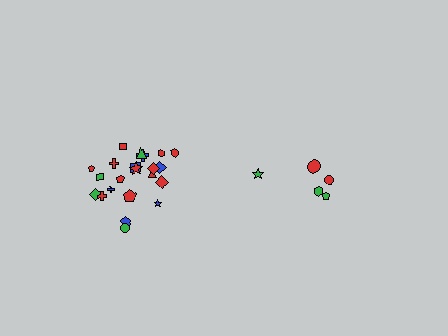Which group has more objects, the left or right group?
The left group.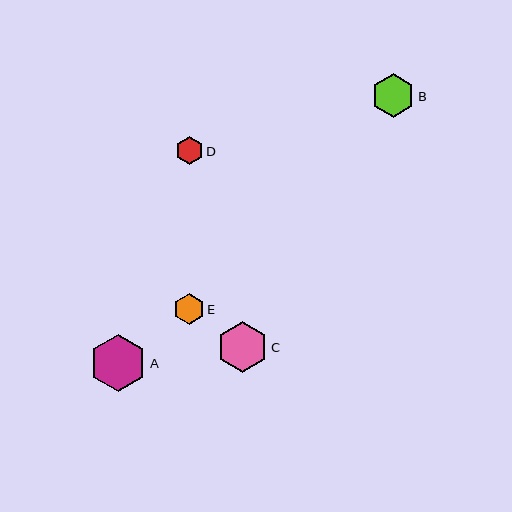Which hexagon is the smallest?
Hexagon D is the smallest with a size of approximately 28 pixels.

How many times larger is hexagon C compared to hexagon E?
Hexagon C is approximately 1.7 times the size of hexagon E.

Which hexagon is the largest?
Hexagon A is the largest with a size of approximately 57 pixels.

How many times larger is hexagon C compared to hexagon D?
Hexagon C is approximately 1.8 times the size of hexagon D.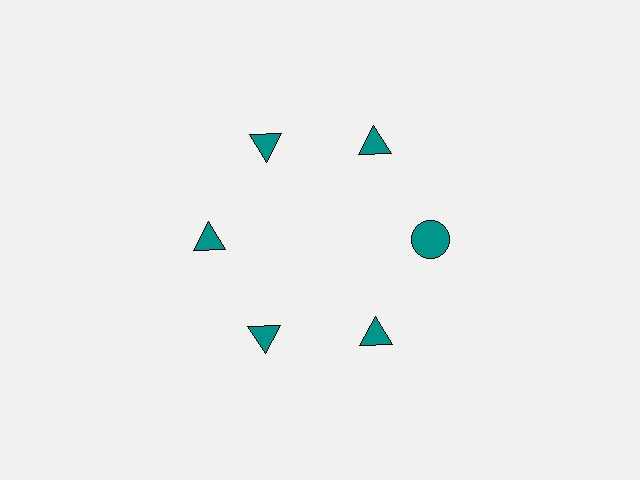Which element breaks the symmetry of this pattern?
The teal circle at roughly the 3 o'clock position breaks the symmetry. All other shapes are teal triangles.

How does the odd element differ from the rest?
It has a different shape: circle instead of triangle.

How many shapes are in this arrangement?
There are 6 shapes arranged in a ring pattern.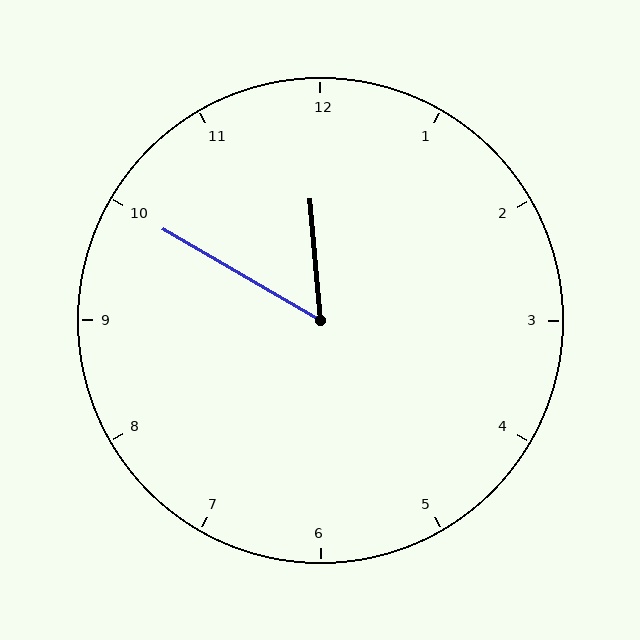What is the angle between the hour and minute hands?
Approximately 55 degrees.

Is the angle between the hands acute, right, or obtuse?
It is acute.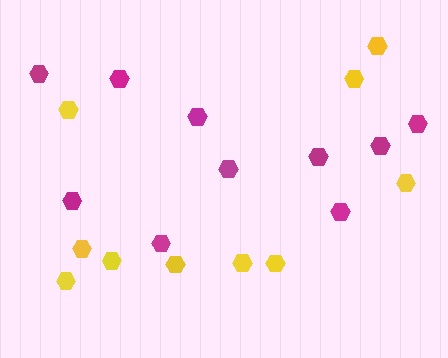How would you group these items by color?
There are 2 groups: one group of magenta hexagons (10) and one group of yellow hexagons (10).